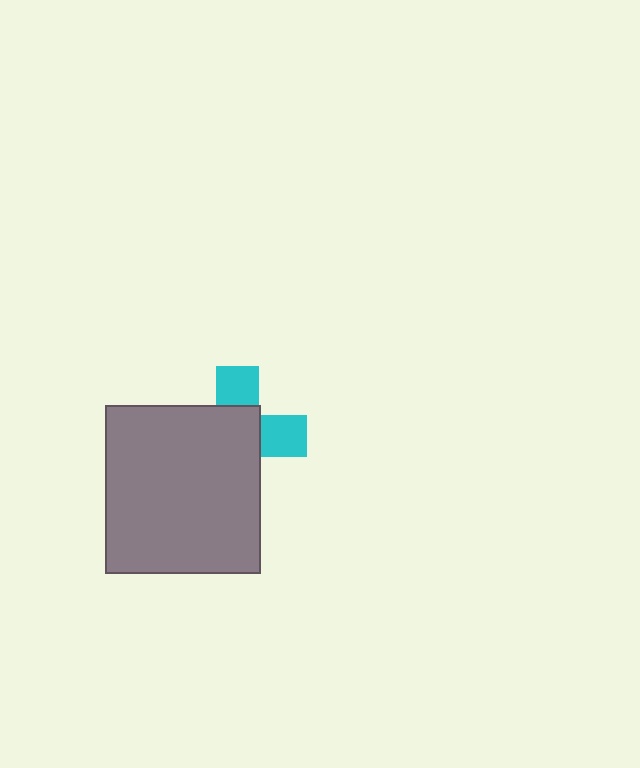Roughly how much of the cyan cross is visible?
A small part of it is visible (roughly 36%).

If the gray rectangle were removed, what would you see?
You would see the complete cyan cross.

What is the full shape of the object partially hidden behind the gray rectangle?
The partially hidden object is a cyan cross.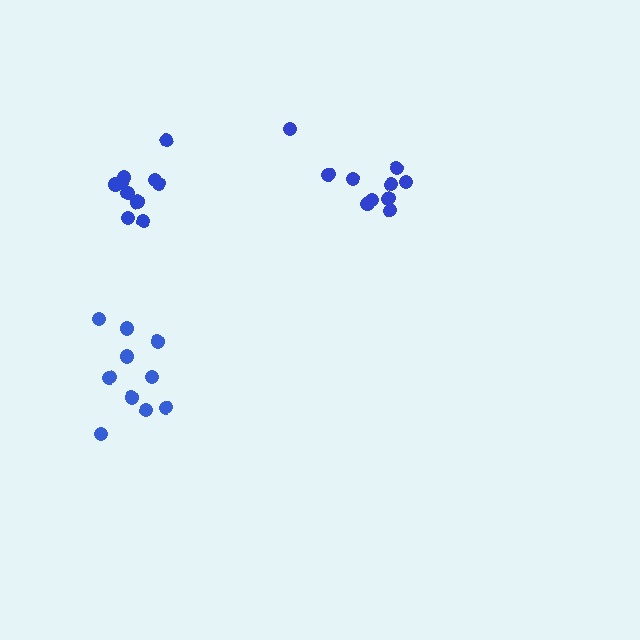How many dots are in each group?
Group 1: 10 dots, Group 2: 11 dots, Group 3: 10 dots (31 total).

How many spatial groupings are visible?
There are 3 spatial groupings.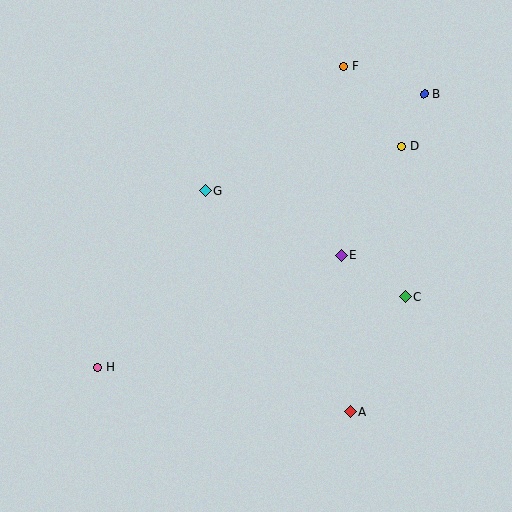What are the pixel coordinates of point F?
Point F is at (344, 67).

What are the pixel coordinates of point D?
Point D is at (401, 146).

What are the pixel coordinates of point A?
Point A is at (351, 412).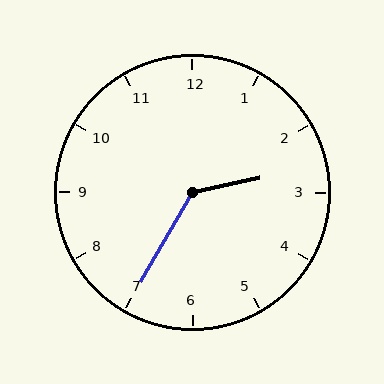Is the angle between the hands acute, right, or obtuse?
It is obtuse.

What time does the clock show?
2:35.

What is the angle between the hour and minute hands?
Approximately 132 degrees.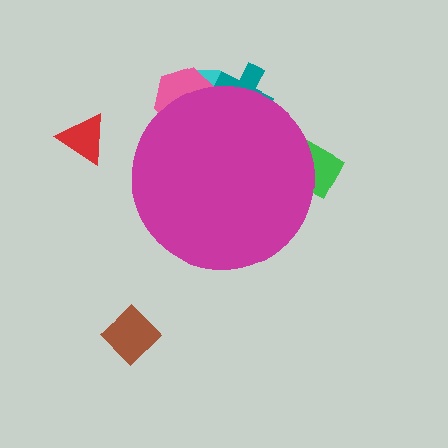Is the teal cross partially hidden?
Yes, the teal cross is partially hidden behind the magenta circle.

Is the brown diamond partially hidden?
No, the brown diamond is fully visible.